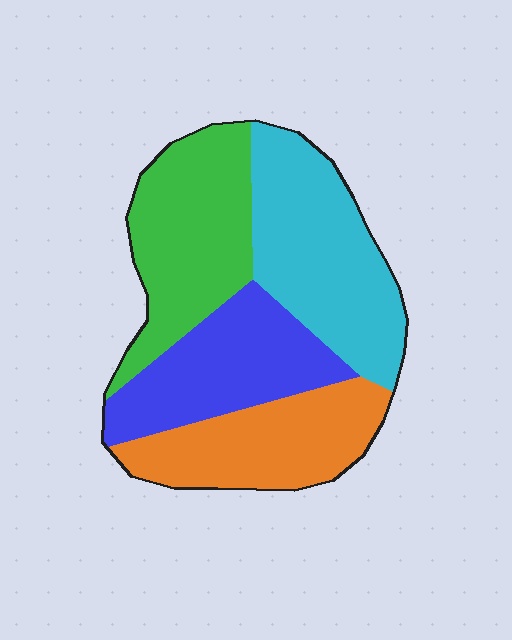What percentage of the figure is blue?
Blue takes up less than a quarter of the figure.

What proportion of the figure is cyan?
Cyan covers around 30% of the figure.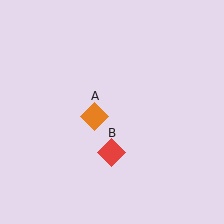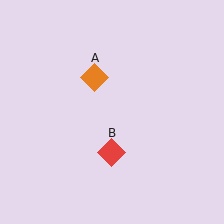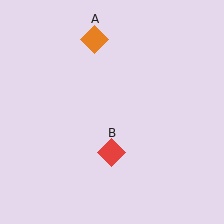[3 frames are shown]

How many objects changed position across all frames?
1 object changed position: orange diamond (object A).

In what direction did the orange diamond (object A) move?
The orange diamond (object A) moved up.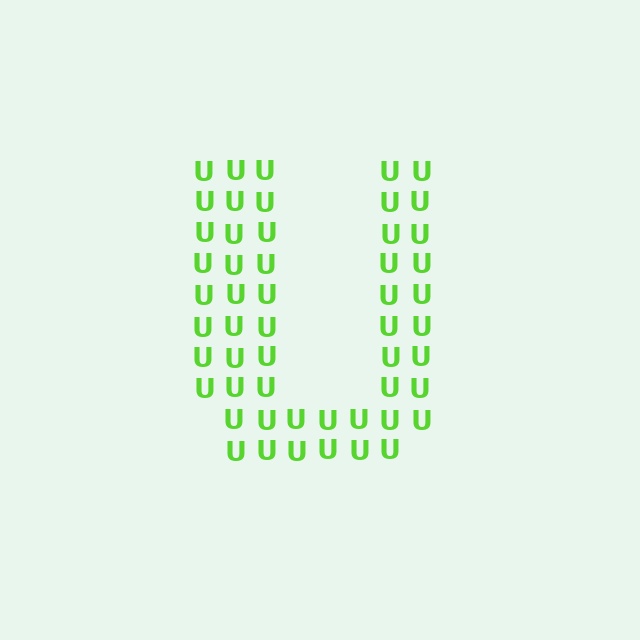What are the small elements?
The small elements are letter U's.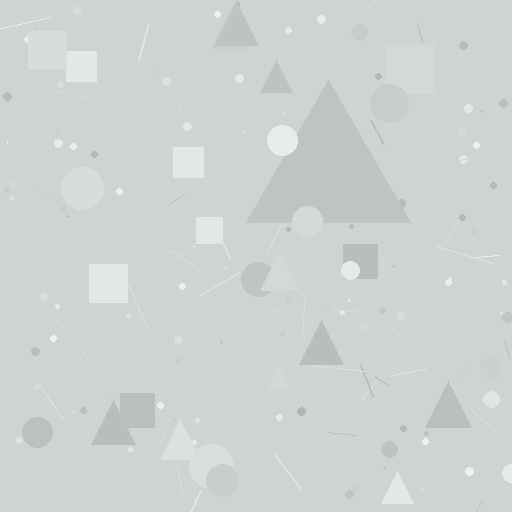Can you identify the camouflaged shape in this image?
The camouflaged shape is a triangle.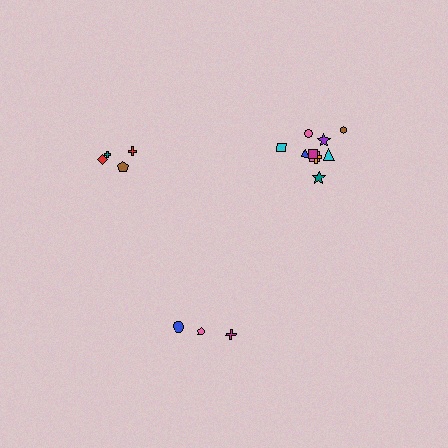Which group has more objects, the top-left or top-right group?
The top-right group.